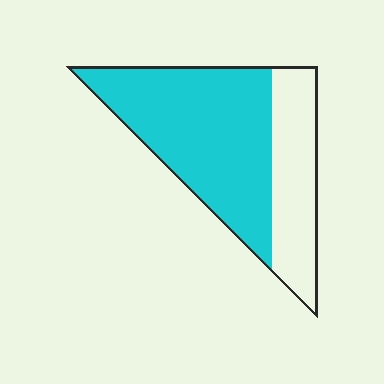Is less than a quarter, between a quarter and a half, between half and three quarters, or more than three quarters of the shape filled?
Between half and three quarters.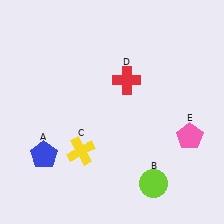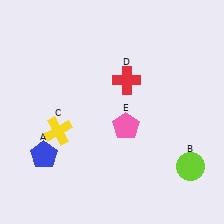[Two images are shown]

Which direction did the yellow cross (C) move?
The yellow cross (C) moved left.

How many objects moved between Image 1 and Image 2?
3 objects moved between the two images.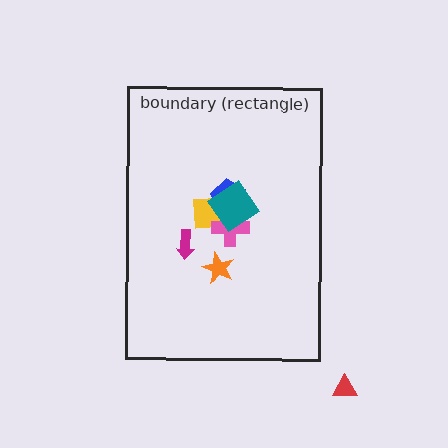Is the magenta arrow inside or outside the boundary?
Inside.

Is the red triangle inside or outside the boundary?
Outside.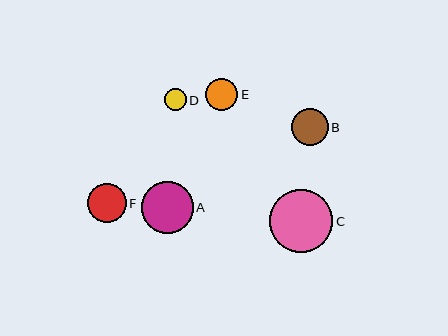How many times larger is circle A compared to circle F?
Circle A is approximately 1.3 times the size of circle F.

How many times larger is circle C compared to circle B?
Circle C is approximately 1.7 times the size of circle B.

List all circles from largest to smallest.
From largest to smallest: C, A, F, B, E, D.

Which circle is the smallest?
Circle D is the smallest with a size of approximately 22 pixels.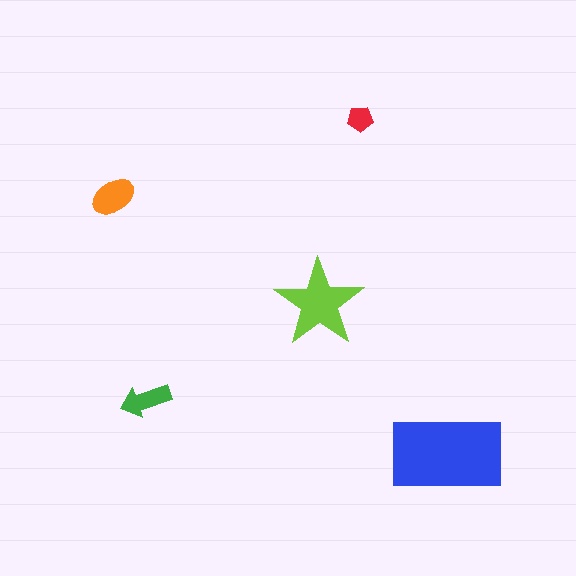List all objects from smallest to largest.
The red pentagon, the green arrow, the orange ellipse, the lime star, the blue rectangle.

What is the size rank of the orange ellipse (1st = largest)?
3rd.